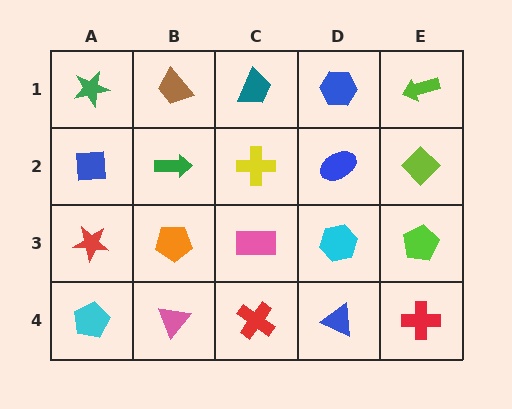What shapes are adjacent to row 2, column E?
A lime arrow (row 1, column E), a lime pentagon (row 3, column E), a blue ellipse (row 2, column D).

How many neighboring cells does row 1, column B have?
3.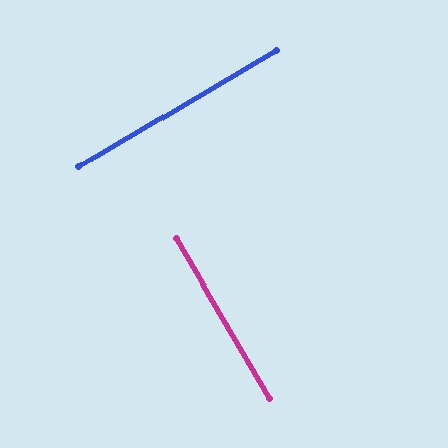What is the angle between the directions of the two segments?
Approximately 90 degrees.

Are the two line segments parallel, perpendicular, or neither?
Perpendicular — they meet at approximately 90°.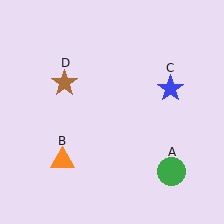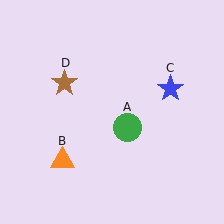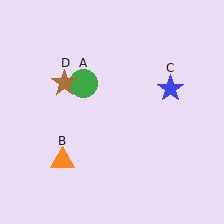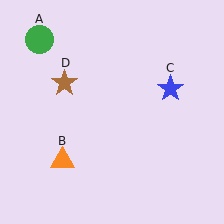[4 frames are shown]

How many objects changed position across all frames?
1 object changed position: green circle (object A).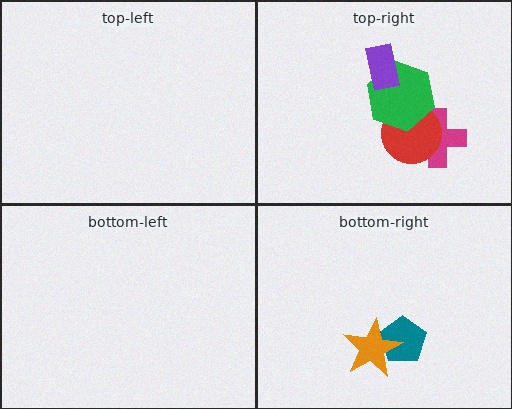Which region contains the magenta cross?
The top-right region.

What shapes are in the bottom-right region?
The teal pentagon, the orange star.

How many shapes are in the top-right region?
4.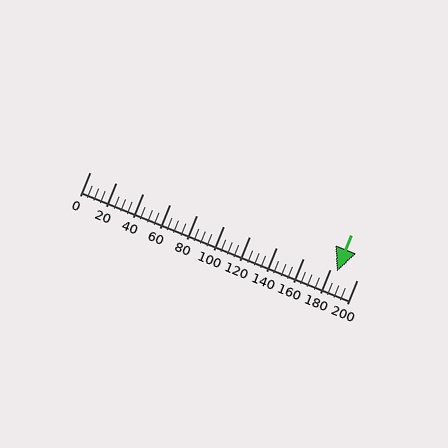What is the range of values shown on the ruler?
The ruler shows values from 0 to 200.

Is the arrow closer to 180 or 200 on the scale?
The arrow is closer to 180.